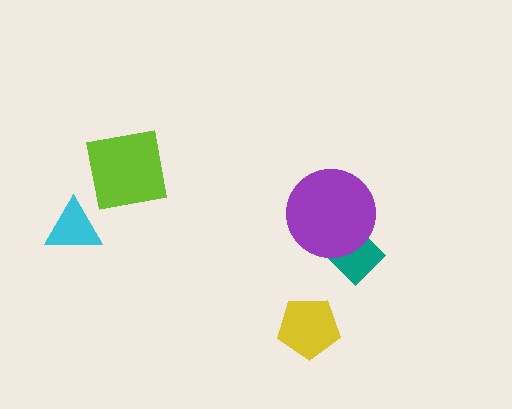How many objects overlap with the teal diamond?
1 object overlaps with the teal diamond.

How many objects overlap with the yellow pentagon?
0 objects overlap with the yellow pentagon.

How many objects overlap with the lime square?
0 objects overlap with the lime square.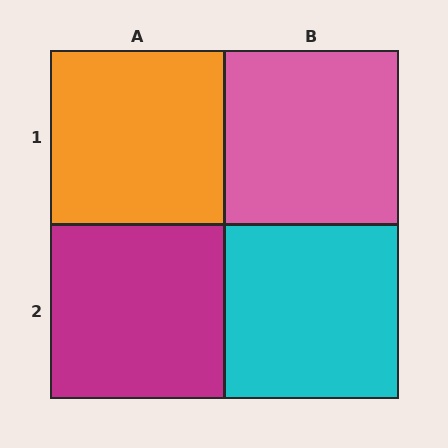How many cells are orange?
1 cell is orange.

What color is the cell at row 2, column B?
Cyan.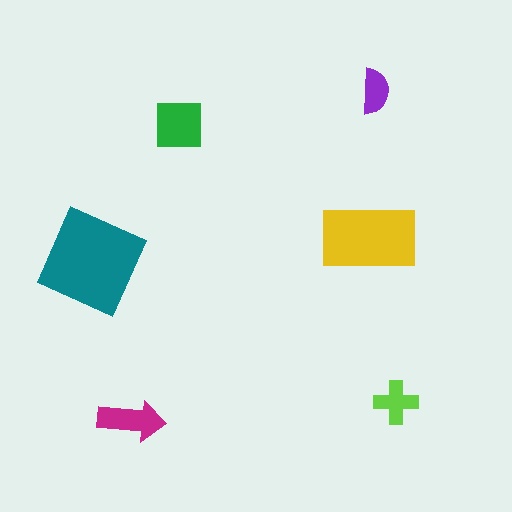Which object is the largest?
The teal diamond.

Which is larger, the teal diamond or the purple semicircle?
The teal diamond.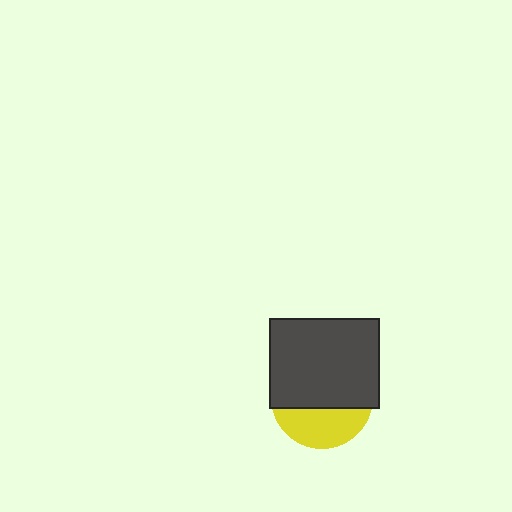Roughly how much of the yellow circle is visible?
A small part of it is visible (roughly 35%).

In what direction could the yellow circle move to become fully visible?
The yellow circle could move down. That would shift it out from behind the dark gray rectangle entirely.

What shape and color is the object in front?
The object in front is a dark gray rectangle.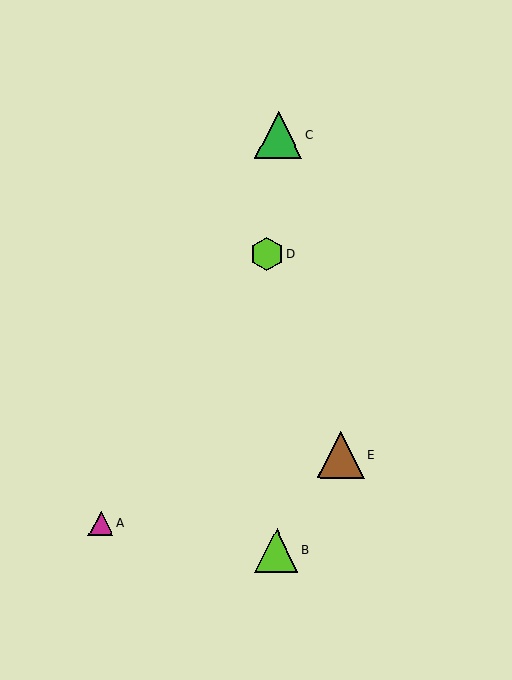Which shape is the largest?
The green triangle (labeled C) is the largest.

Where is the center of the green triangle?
The center of the green triangle is at (278, 135).